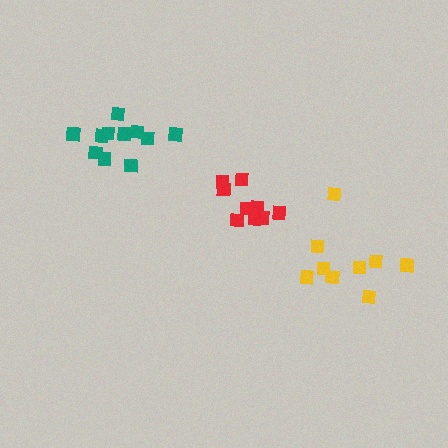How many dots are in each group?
Group 1: 9 dots, Group 2: 9 dots, Group 3: 11 dots (29 total).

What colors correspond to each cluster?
The clusters are colored: yellow, red, teal.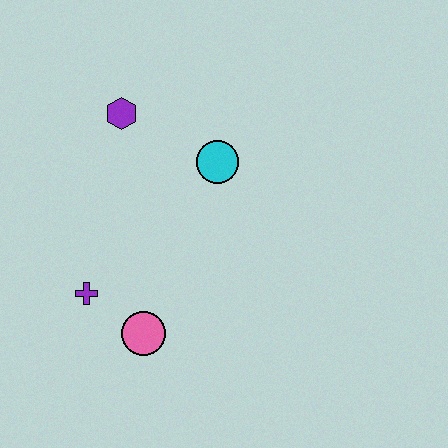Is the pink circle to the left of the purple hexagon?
No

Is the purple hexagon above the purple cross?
Yes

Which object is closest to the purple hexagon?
The cyan circle is closest to the purple hexagon.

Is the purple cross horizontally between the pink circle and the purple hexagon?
No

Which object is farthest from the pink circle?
The purple hexagon is farthest from the pink circle.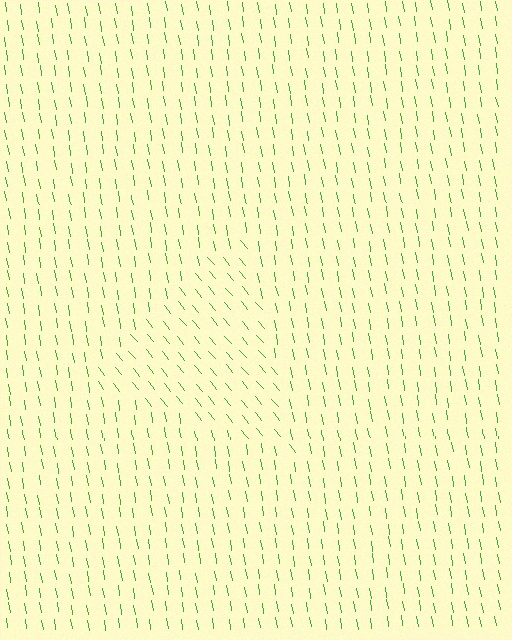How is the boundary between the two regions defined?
The boundary is defined purely by a change in line orientation (approximately 30 degrees difference). All lines are the same color and thickness.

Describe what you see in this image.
The image is filled with small green line segments. A triangle region in the image has lines oriented differently from the surrounding lines, creating a visible texture boundary.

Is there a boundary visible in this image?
Yes, there is a texture boundary formed by a change in line orientation.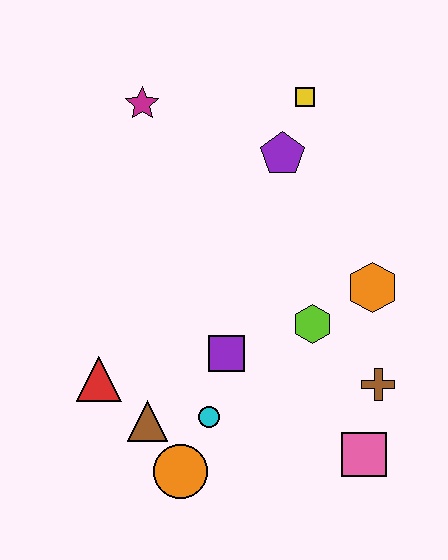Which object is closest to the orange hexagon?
The lime hexagon is closest to the orange hexagon.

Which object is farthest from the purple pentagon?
The orange circle is farthest from the purple pentagon.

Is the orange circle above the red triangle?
No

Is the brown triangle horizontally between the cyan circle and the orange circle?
No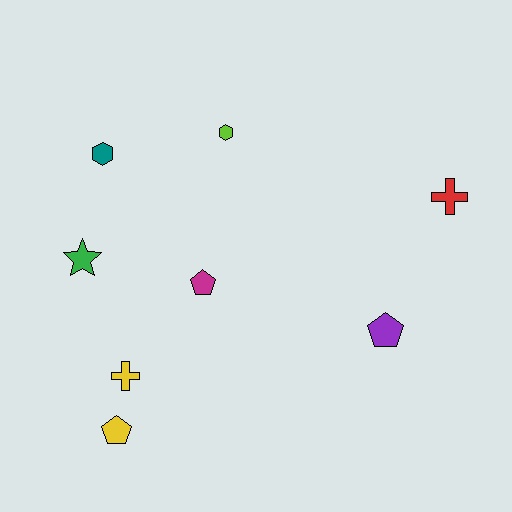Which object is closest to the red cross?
The purple pentagon is closest to the red cross.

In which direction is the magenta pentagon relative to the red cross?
The magenta pentagon is to the left of the red cross.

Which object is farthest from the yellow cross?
The red cross is farthest from the yellow cross.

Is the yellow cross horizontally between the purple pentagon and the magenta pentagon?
No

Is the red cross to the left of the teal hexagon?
No